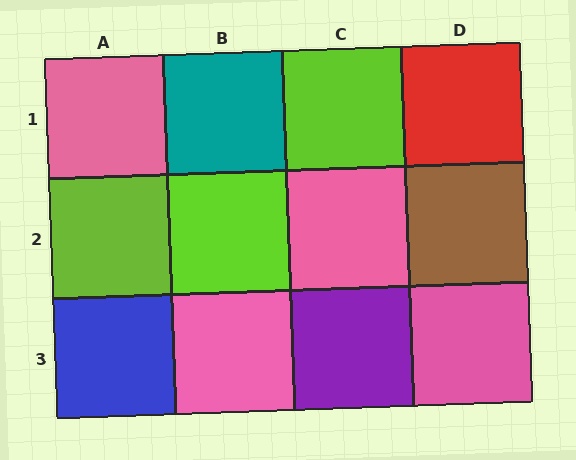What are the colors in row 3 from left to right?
Blue, pink, purple, pink.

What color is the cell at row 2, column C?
Pink.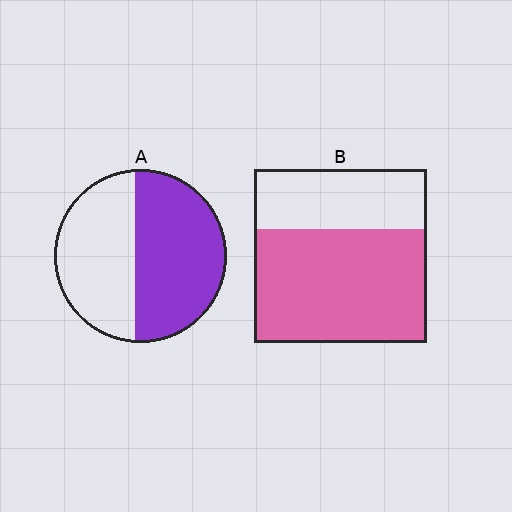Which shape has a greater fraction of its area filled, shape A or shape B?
Shape B.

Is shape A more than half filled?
Yes.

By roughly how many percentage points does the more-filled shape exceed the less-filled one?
By roughly 10 percentage points (B over A).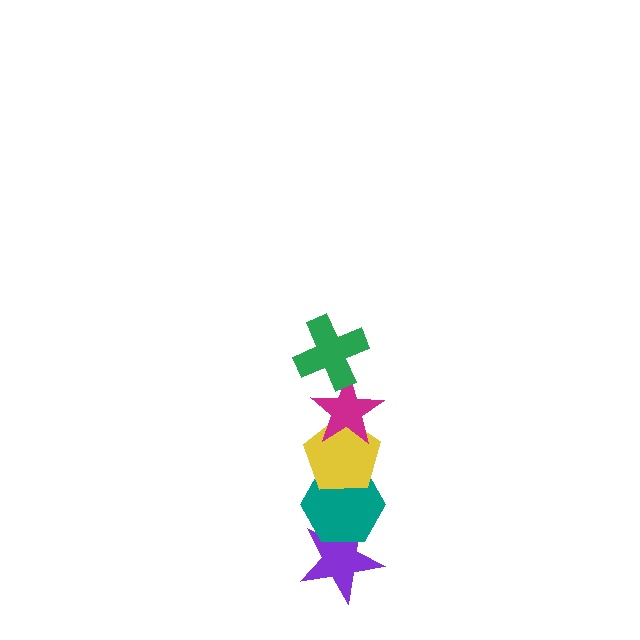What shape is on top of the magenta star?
The green cross is on top of the magenta star.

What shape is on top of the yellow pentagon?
The magenta star is on top of the yellow pentagon.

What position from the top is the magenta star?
The magenta star is 2nd from the top.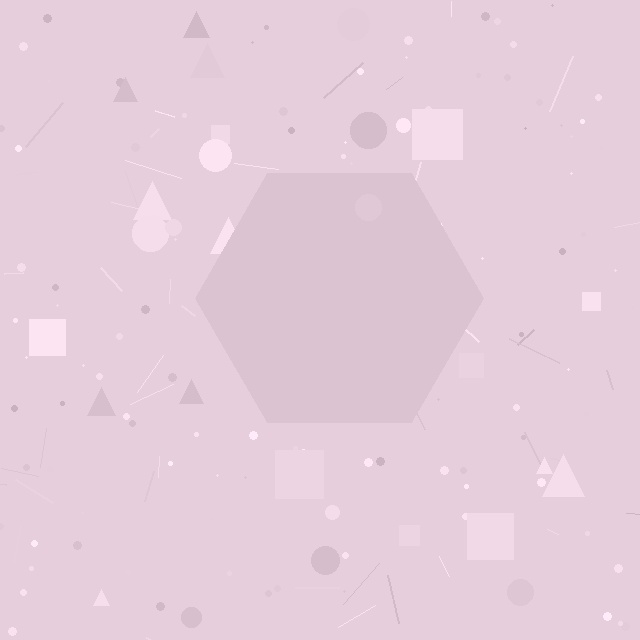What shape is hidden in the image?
A hexagon is hidden in the image.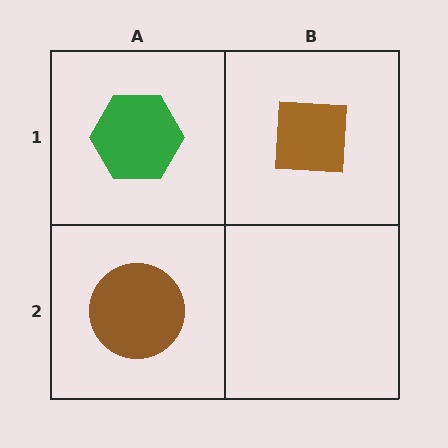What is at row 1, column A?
A green hexagon.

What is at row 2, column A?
A brown circle.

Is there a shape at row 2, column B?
No, that cell is empty.